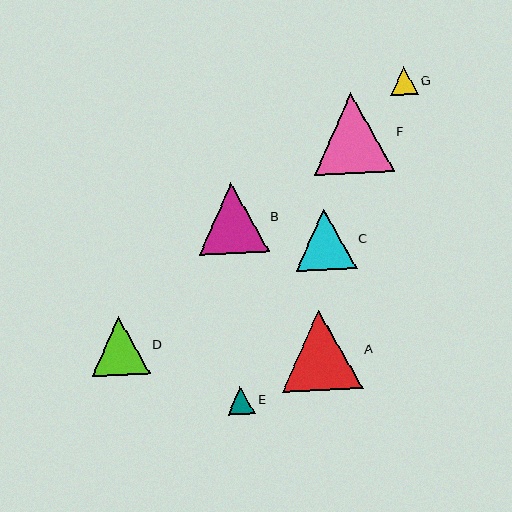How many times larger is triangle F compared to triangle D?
Triangle F is approximately 1.4 times the size of triangle D.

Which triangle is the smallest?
Triangle E is the smallest with a size of approximately 27 pixels.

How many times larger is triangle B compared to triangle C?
Triangle B is approximately 1.1 times the size of triangle C.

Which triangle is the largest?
Triangle A is the largest with a size of approximately 81 pixels.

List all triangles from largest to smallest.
From largest to smallest: A, F, B, C, D, G, E.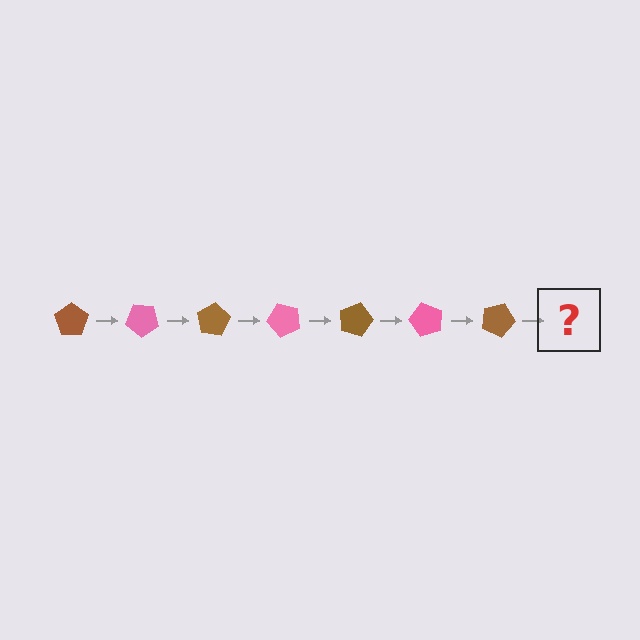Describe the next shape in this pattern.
It should be a pink pentagon, rotated 280 degrees from the start.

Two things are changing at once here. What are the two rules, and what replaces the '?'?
The two rules are that it rotates 40 degrees each step and the color cycles through brown and pink. The '?' should be a pink pentagon, rotated 280 degrees from the start.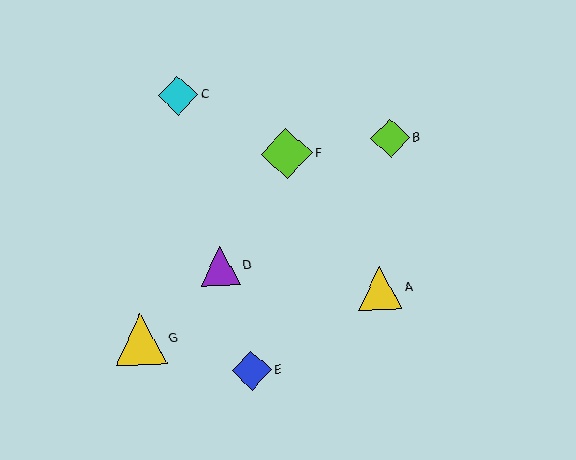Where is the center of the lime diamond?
The center of the lime diamond is at (390, 138).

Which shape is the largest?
The lime diamond (labeled F) is the largest.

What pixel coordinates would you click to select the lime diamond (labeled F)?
Click at (287, 154) to select the lime diamond F.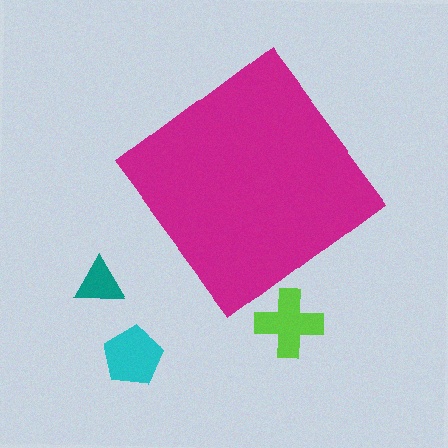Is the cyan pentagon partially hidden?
No, the cyan pentagon is fully visible.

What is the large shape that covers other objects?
A magenta diamond.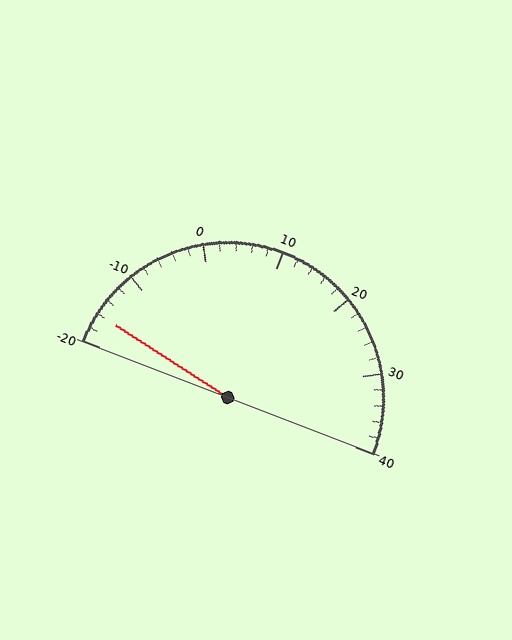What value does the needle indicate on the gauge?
The needle indicates approximately -16.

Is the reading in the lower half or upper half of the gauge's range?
The reading is in the lower half of the range (-20 to 40).